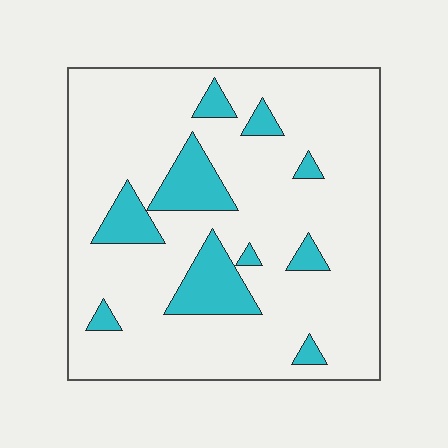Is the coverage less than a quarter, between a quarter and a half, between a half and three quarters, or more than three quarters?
Less than a quarter.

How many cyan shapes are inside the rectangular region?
10.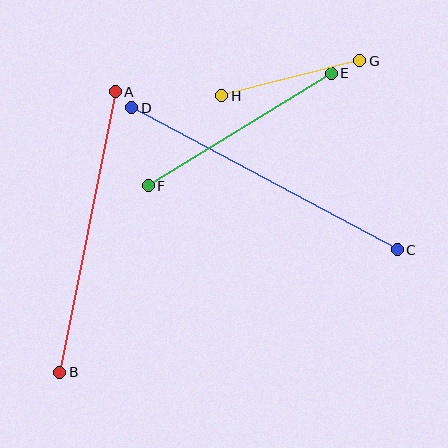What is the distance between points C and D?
The distance is approximately 301 pixels.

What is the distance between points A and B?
The distance is approximately 286 pixels.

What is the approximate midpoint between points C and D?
The midpoint is at approximately (264, 179) pixels.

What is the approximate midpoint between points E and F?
The midpoint is at approximately (240, 129) pixels.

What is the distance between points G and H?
The distance is approximately 142 pixels.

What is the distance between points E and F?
The distance is approximately 215 pixels.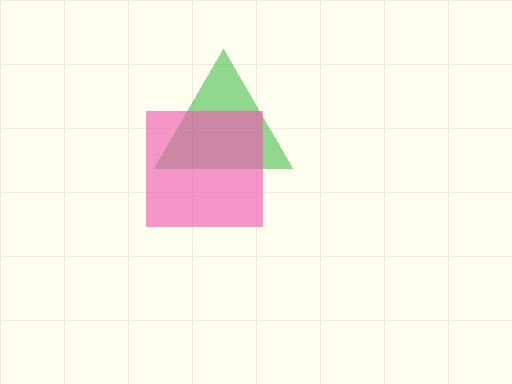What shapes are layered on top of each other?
The layered shapes are: a green triangle, a pink square.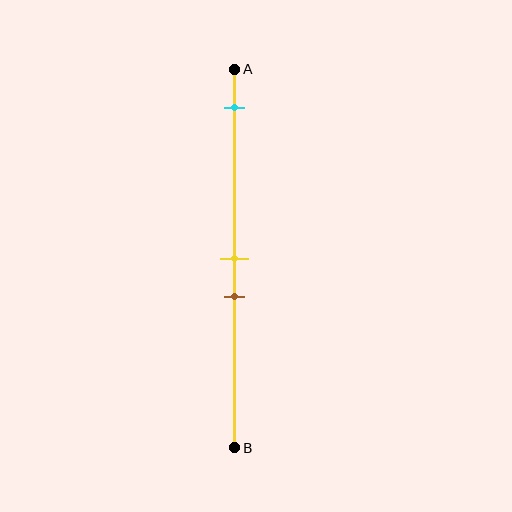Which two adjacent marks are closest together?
The yellow and brown marks are the closest adjacent pair.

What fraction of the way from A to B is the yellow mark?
The yellow mark is approximately 50% (0.5) of the way from A to B.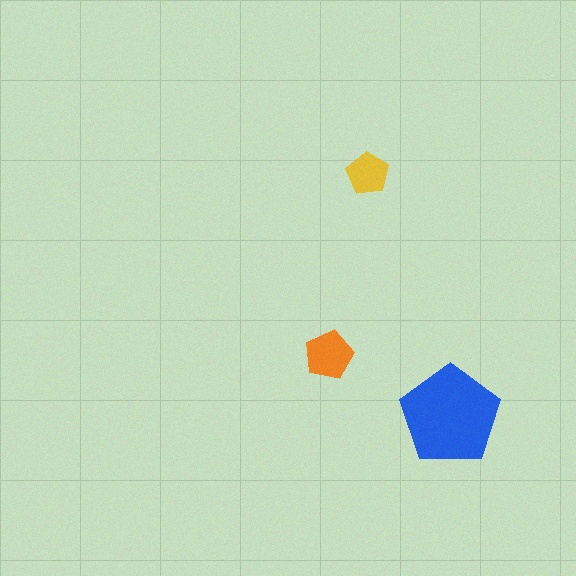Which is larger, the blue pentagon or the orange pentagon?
The blue one.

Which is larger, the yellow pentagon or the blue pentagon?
The blue one.